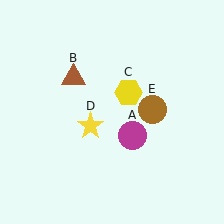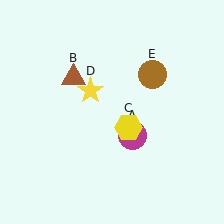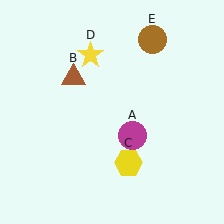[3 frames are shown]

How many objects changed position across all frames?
3 objects changed position: yellow hexagon (object C), yellow star (object D), brown circle (object E).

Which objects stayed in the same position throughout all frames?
Magenta circle (object A) and brown triangle (object B) remained stationary.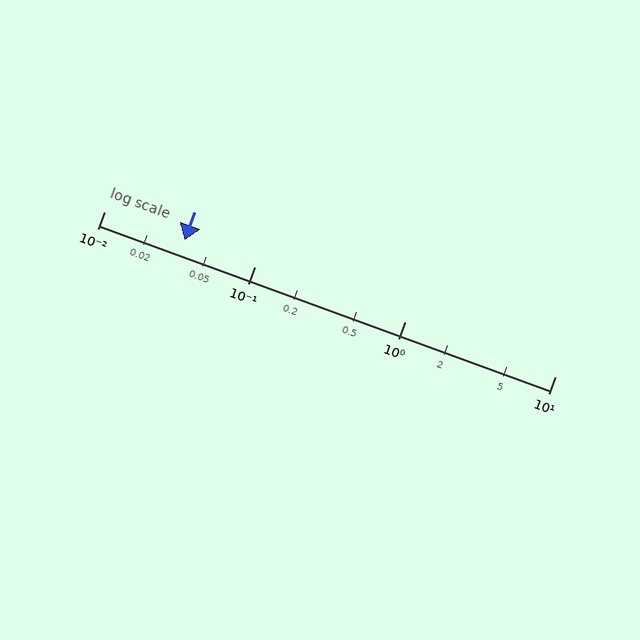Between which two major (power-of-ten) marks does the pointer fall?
The pointer is between 0.01 and 0.1.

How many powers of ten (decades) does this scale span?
The scale spans 3 decades, from 0.01 to 10.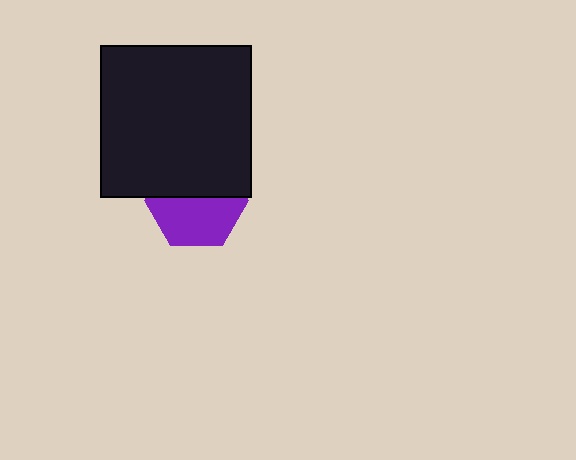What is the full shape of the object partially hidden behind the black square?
The partially hidden object is a purple hexagon.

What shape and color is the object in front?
The object in front is a black square.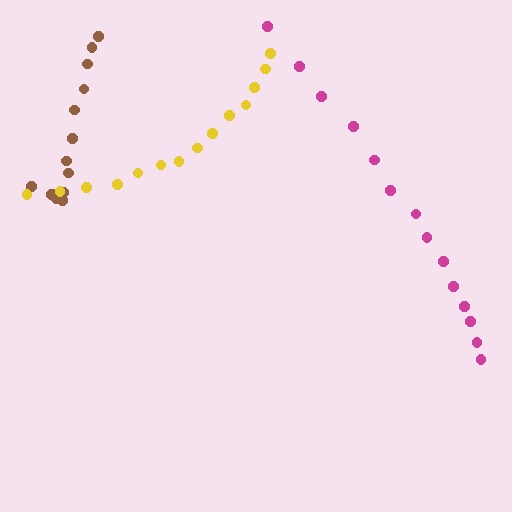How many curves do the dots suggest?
There are 3 distinct paths.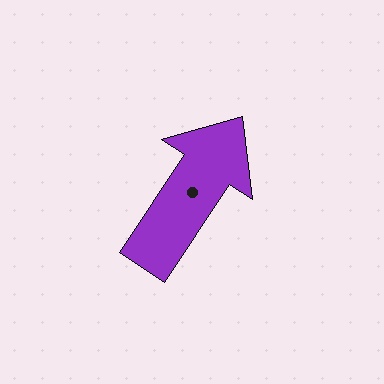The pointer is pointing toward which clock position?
Roughly 1 o'clock.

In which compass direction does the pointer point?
Northeast.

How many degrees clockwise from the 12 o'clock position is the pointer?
Approximately 34 degrees.